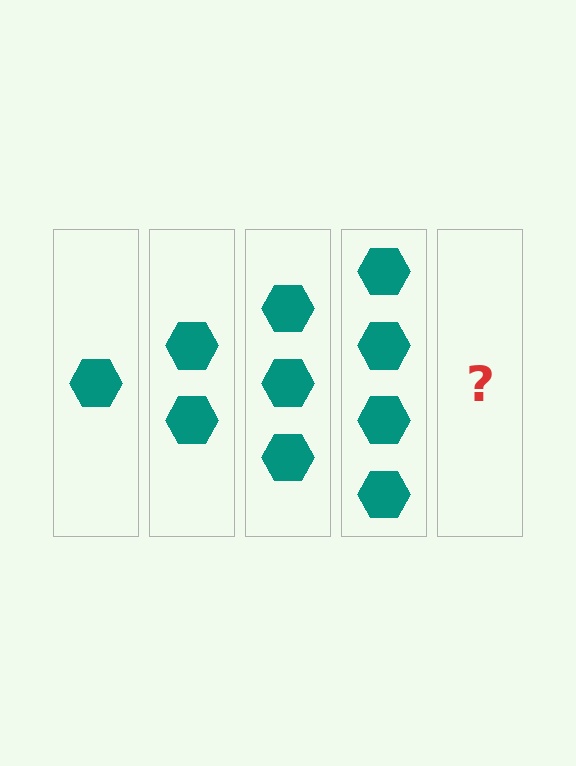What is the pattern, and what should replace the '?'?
The pattern is that each step adds one more hexagon. The '?' should be 5 hexagons.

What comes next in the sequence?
The next element should be 5 hexagons.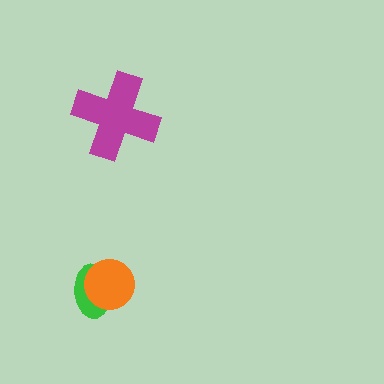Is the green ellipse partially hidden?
Yes, it is partially covered by another shape.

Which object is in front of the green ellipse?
The orange circle is in front of the green ellipse.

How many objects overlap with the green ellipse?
1 object overlaps with the green ellipse.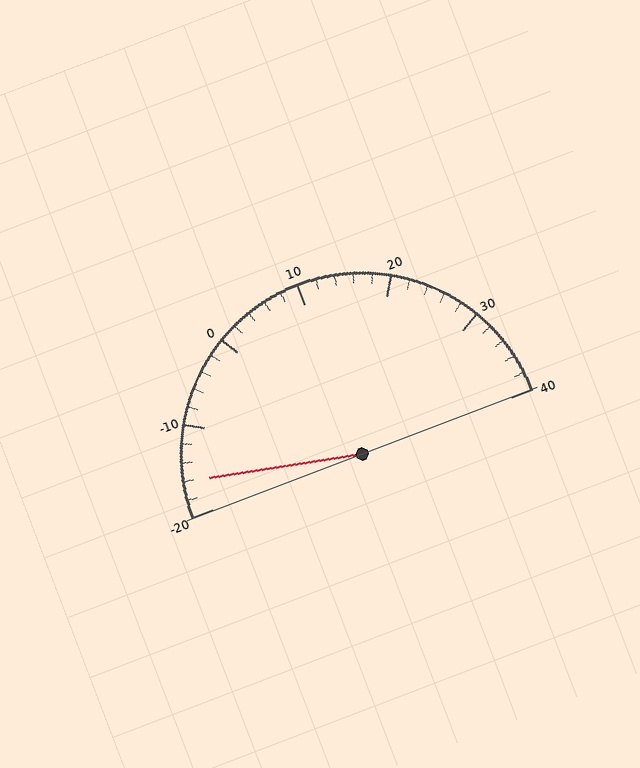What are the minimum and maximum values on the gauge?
The gauge ranges from -20 to 40.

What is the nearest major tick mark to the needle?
The nearest major tick mark is -20.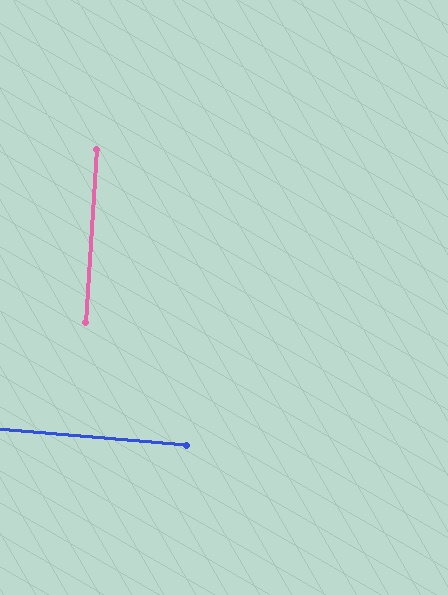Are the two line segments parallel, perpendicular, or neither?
Perpendicular — they meet at approximately 89°.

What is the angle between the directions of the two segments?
Approximately 89 degrees.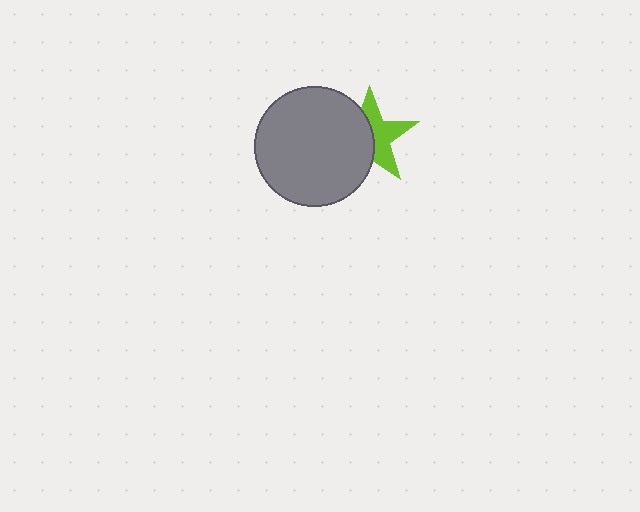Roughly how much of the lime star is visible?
About half of it is visible (roughly 50%).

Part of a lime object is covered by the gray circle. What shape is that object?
It is a star.